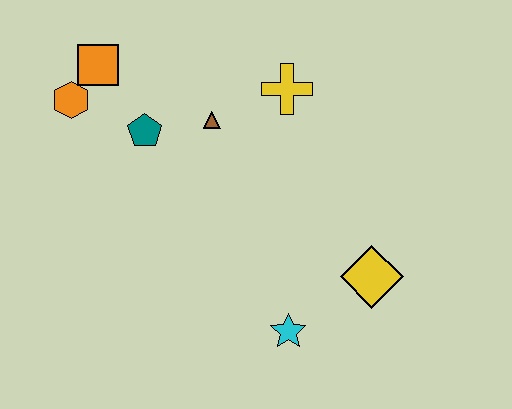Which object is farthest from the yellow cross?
The cyan star is farthest from the yellow cross.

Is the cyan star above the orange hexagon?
No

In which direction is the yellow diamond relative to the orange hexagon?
The yellow diamond is to the right of the orange hexagon.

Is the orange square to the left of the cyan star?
Yes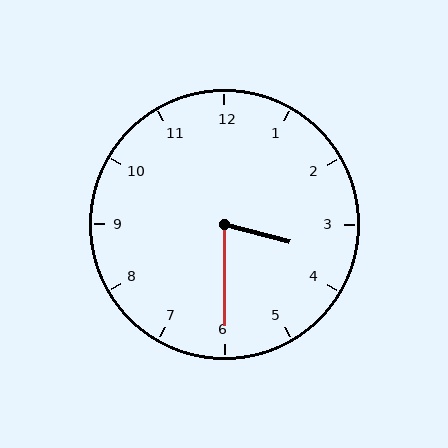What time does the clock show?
3:30.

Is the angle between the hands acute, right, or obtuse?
It is acute.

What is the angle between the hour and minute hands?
Approximately 75 degrees.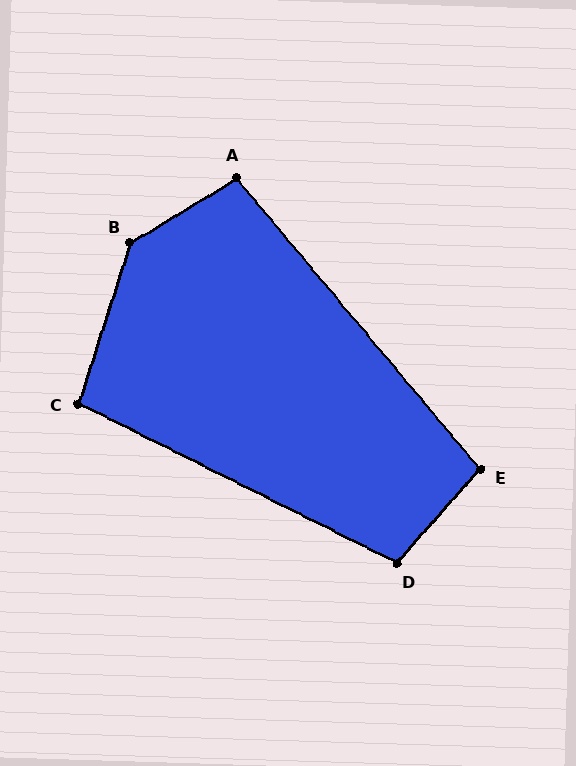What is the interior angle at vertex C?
Approximately 99 degrees (obtuse).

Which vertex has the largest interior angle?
B, at approximately 139 degrees.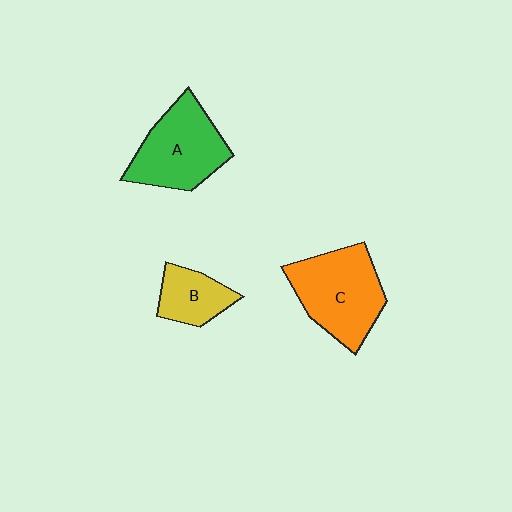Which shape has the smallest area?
Shape B (yellow).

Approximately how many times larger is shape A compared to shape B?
Approximately 1.9 times.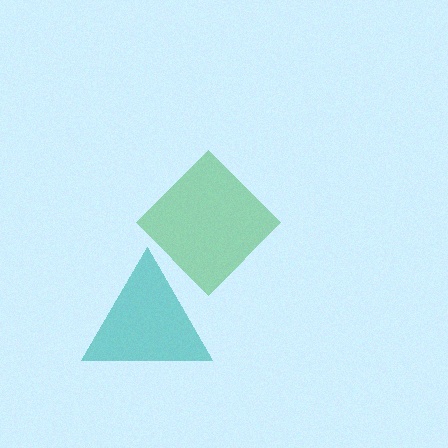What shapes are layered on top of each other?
The layered shapes are: a teal triangle, a green diamond.